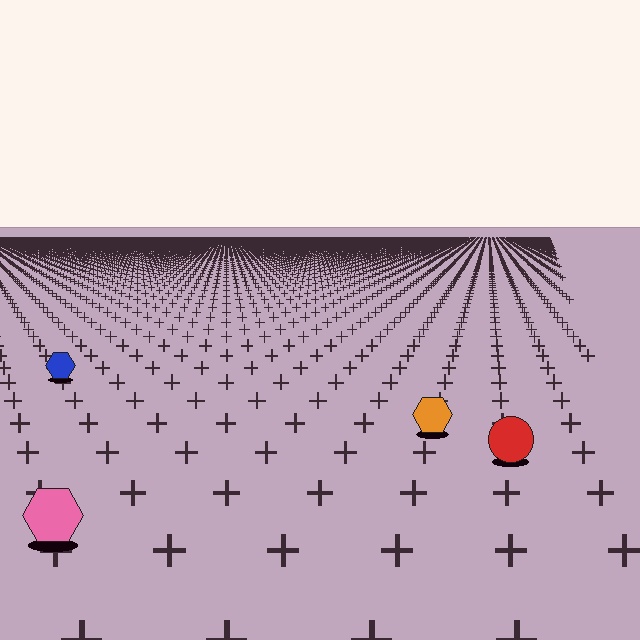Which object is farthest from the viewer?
The blue hexagon is farthest from the viewer. It appears smaller and the ground texture around it is denser.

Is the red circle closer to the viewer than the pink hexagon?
No. The pink hexagon is closer — you can tell from the texture gradient: the ground texture is coarser near it.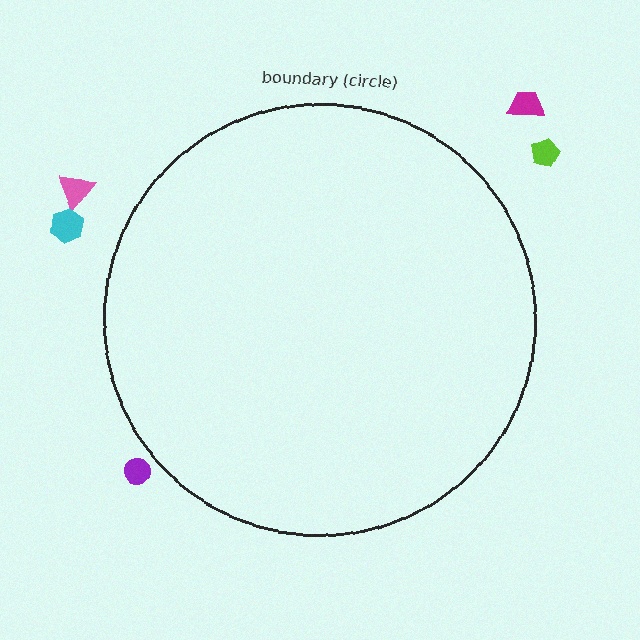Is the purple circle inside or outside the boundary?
Outside.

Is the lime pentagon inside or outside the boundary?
Outside.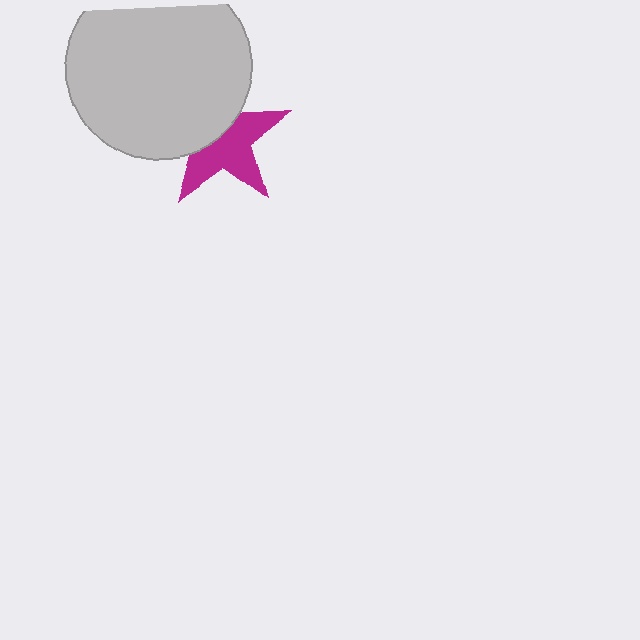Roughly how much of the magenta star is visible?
About half of it is visible (roughly 58%).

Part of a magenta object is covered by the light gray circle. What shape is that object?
It is a star.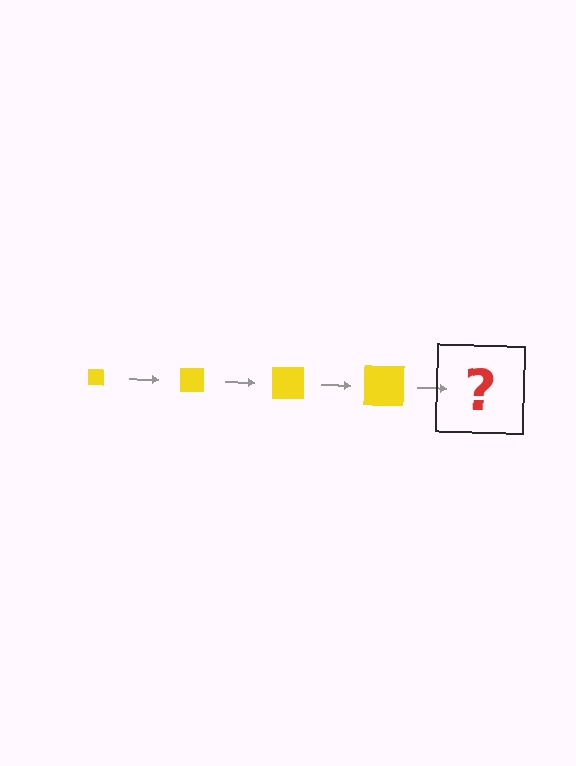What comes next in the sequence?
The next element should be a yellow square, larger than the previous one.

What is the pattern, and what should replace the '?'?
The pattern is that the square gets progressively larger each step. The '?' should be a yellow square, larger than the previous one.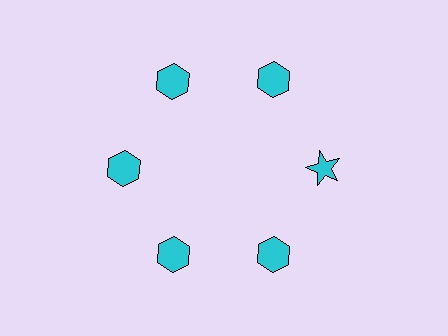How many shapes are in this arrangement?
There are 6 shapes arranged in a ring pattern.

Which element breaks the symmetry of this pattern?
The cyan star at roughly the 3 o'clock position breaks the symmetry. All other shapes are cyan hexagons.